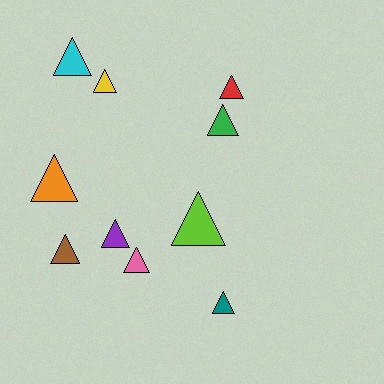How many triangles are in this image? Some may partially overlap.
There are 10 triangles.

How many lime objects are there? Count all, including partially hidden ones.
There is 1 lime object.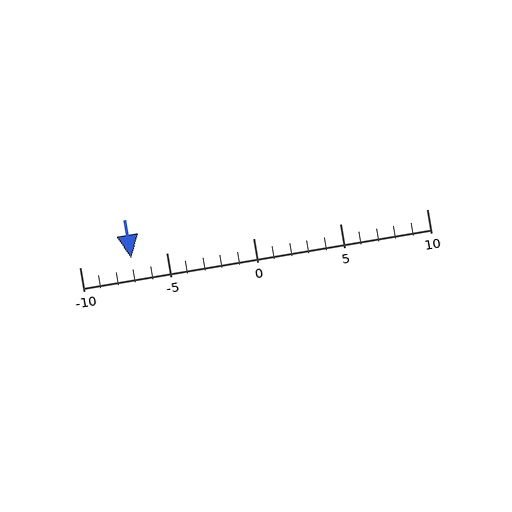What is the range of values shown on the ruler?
The ruler shows values from -10 to 10.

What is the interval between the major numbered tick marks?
The major tick marks are spaced 5 units apart.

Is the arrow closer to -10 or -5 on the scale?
The arrow is closer to -5.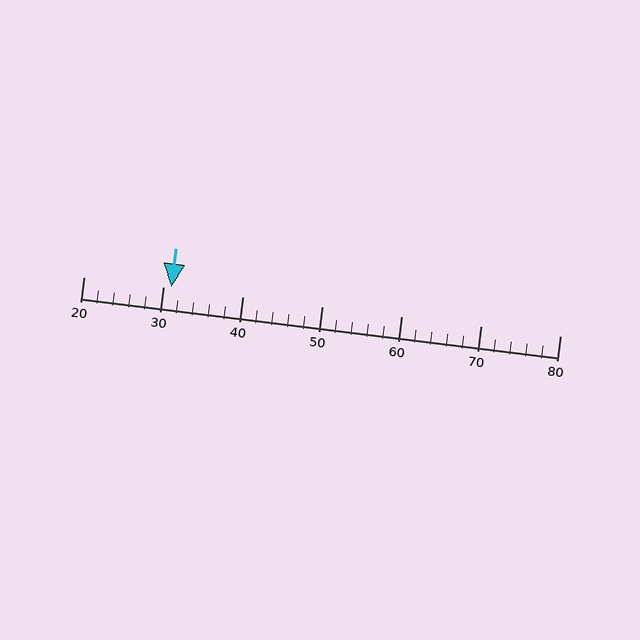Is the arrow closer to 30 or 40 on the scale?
The arrow is closer to 30.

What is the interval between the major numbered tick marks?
The major tick marks are spaced 10 units apart.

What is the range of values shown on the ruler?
The ruler shows values from 20 to 80.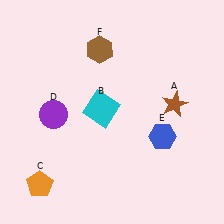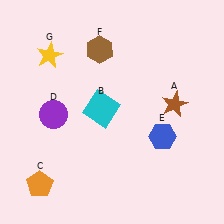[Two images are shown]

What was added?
A yellow star (G) was added in Image 2.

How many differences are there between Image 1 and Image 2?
There is 1 difference between the two images.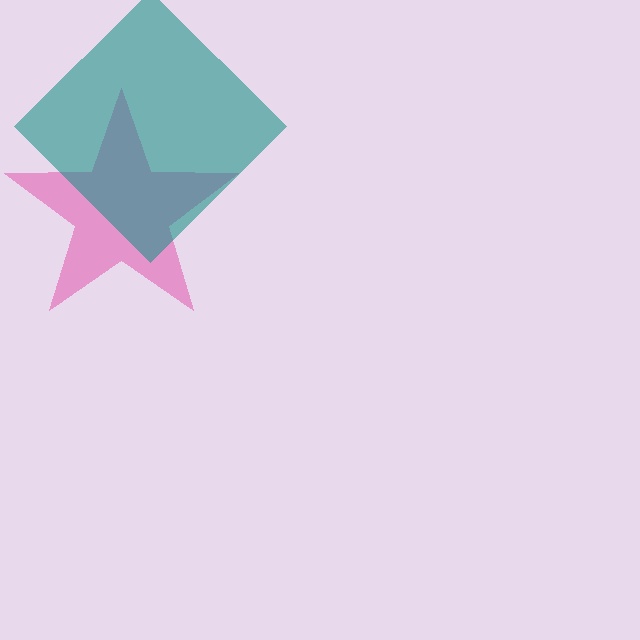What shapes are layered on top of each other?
The layered shapes are: a pink star, a teal diamond.